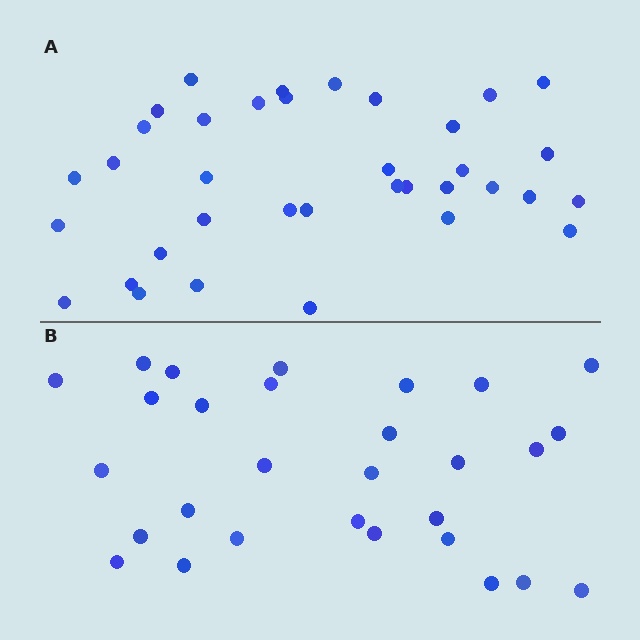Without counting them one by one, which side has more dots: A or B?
Region A (the top region) has more dots.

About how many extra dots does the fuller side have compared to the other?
Region A has roughly 8 or so more dots than region B.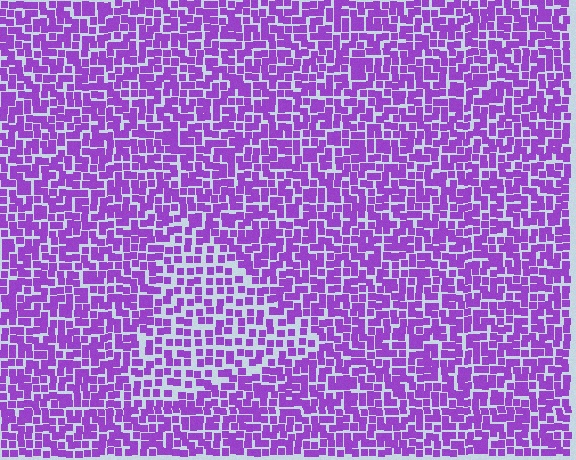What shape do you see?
I see a triangle.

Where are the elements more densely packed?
The elements are more densely packed outside the triangle boundary.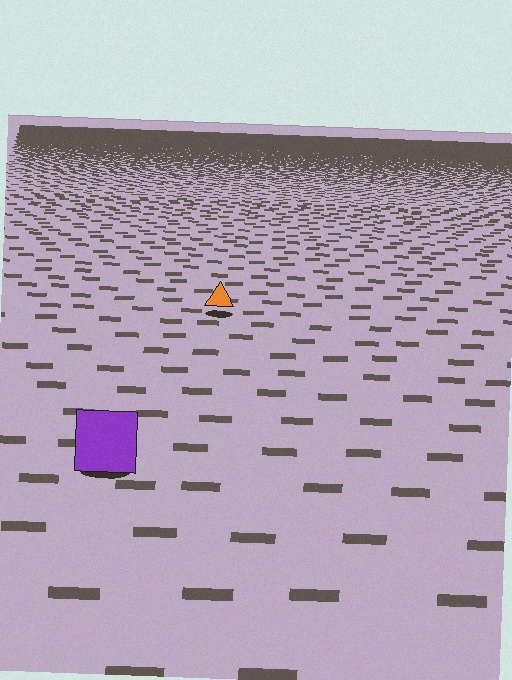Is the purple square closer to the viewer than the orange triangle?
Yes. The purple square is closer — you can tell from the texture gradient: the ground texture is coarser near it.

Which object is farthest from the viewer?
The orange triangle is farthest from the viewer. It appears smaller and the ground texture around it is denser.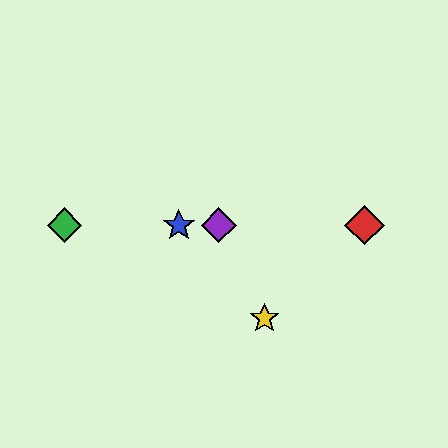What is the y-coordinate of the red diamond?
The red diamond is at y≈225.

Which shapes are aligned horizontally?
The red diamond, the blue star, the green diamond, the purple diamond are aligned horizontally.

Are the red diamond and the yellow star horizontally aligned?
No, the red diamond is at y≈225 and the yellow star is at y≈318.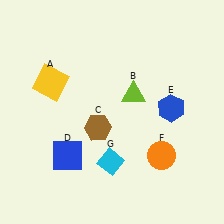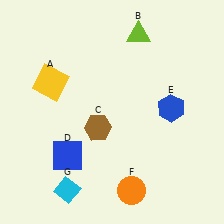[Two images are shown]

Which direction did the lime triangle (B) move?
The lime triangle (B) moved up.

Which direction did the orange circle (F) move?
The orange circle (F) moved down.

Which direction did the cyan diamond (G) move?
The cyan diamond (G) moved left.